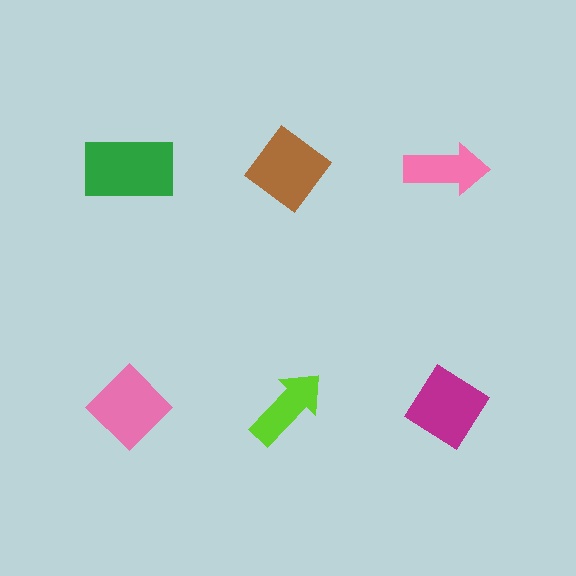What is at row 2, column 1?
A pink diamond.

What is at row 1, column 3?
A pink arrow.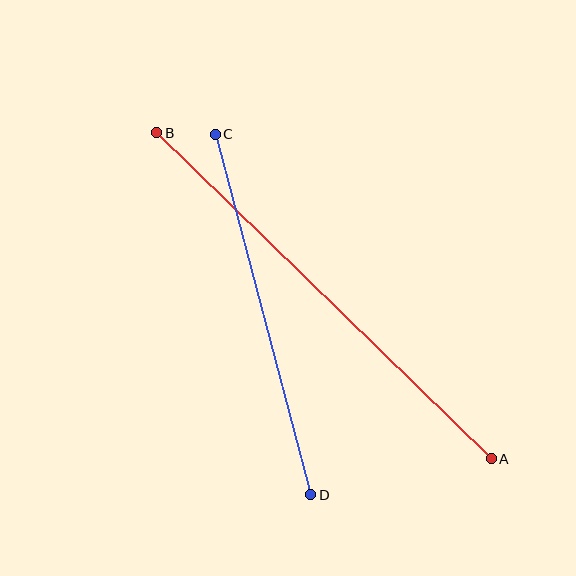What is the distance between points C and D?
The distance is approximately 373 pixels.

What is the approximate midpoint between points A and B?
The midpoint is at approximately (324, 296) pixels.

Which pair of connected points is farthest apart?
Points A and B are farthest apart.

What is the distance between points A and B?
The distance is approximately 467 pixels.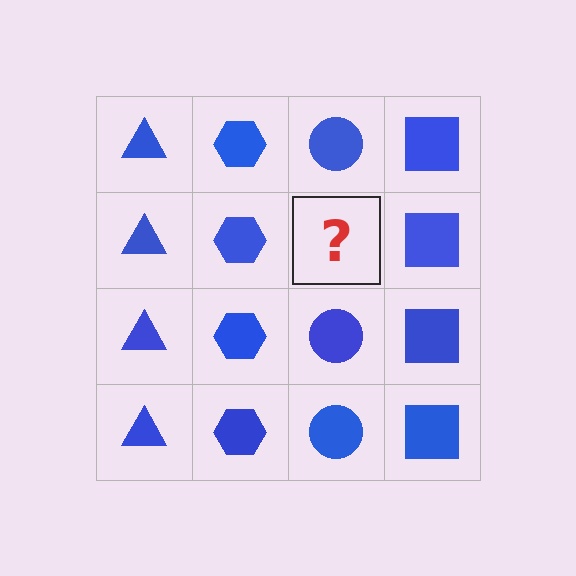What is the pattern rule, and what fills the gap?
The rule is that each column has a consistent shape. The gap should be filled with a blue circle.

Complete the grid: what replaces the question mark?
The question mark should be replaced with a blue circle.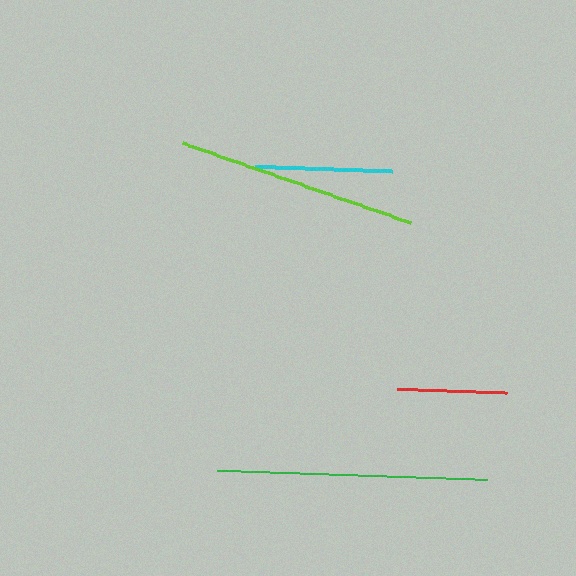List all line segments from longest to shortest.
From longest to shortest: green, lime, cyan, red.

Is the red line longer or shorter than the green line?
The green line is longer than the red line.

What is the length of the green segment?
The green segment is approximately 270 pixels long.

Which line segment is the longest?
The green line is the longest at approximately 270 pixels.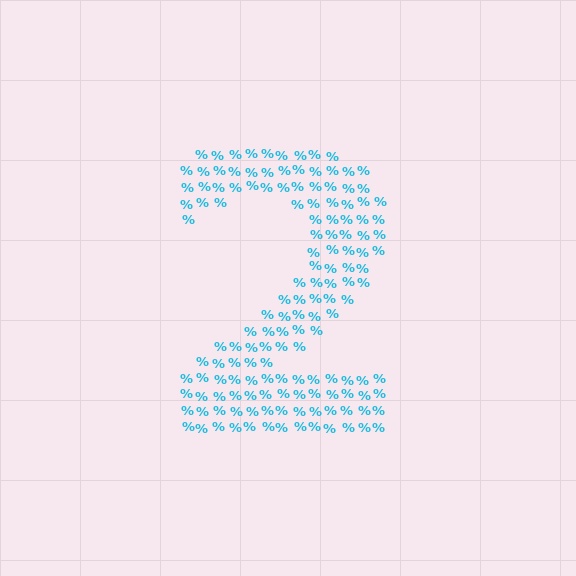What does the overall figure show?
The overall figure shows the digit 2.